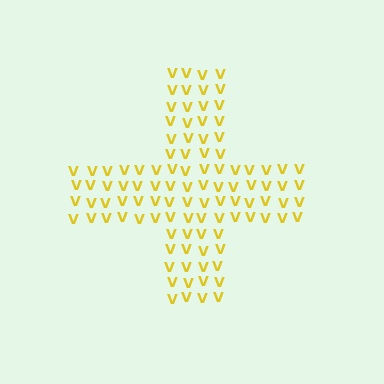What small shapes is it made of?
It is made of small letter V's.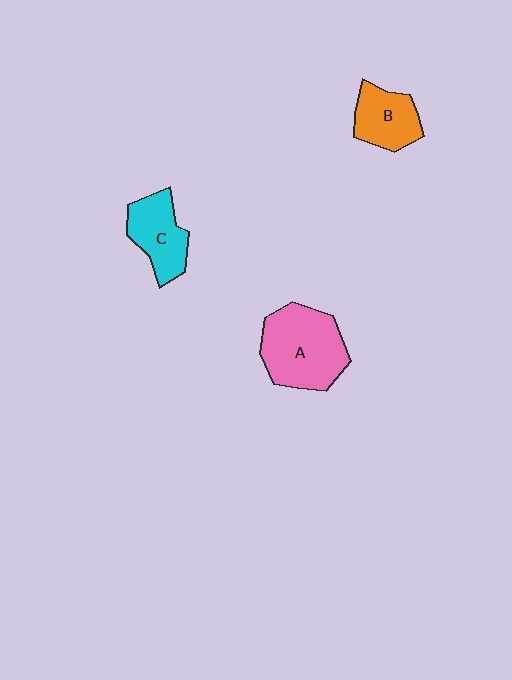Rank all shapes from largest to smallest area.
From largest to smallest: A (pink), C (cyan), B (orange).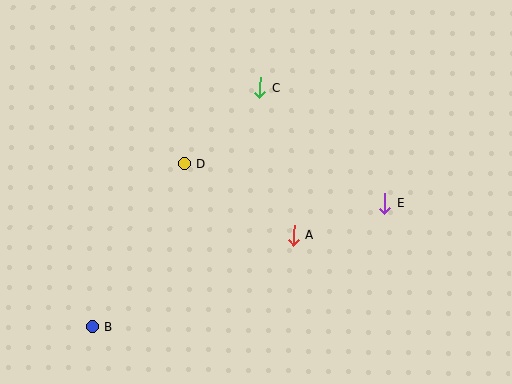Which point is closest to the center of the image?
Point A at (294, 235) is closest to the center.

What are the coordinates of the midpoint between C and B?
The midpoint between C and B is at (176, 207).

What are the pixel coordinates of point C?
Point C is at (260, 88).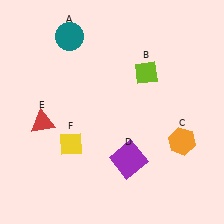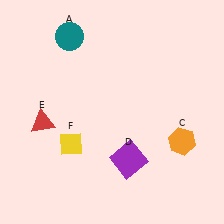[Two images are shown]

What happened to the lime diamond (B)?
The lime diamond (B) was removed in Image 2. It was in the top-right area of Image 1.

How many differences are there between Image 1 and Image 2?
There is 1 difference between the two images.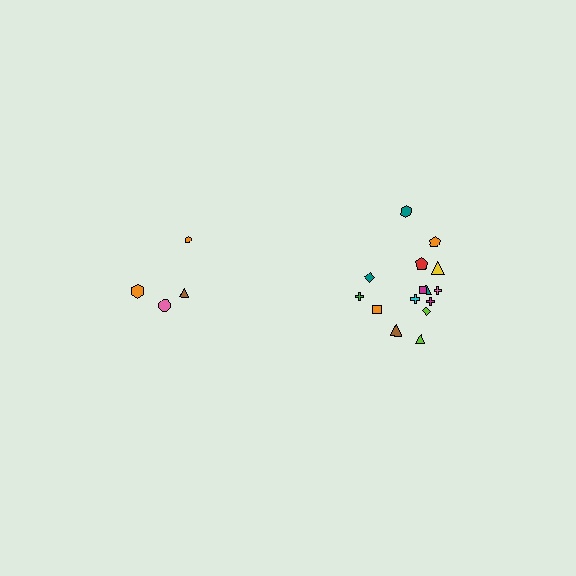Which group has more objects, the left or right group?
The right group.